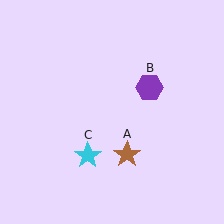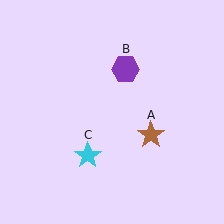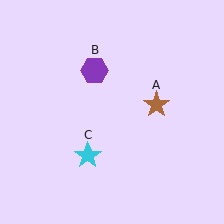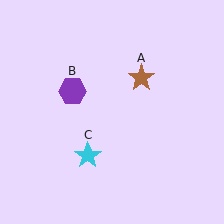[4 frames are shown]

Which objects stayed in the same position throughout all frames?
Cyan star (object C) remained stationary.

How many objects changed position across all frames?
2 objects changed position: brown star (object A), purple hexagon (object B).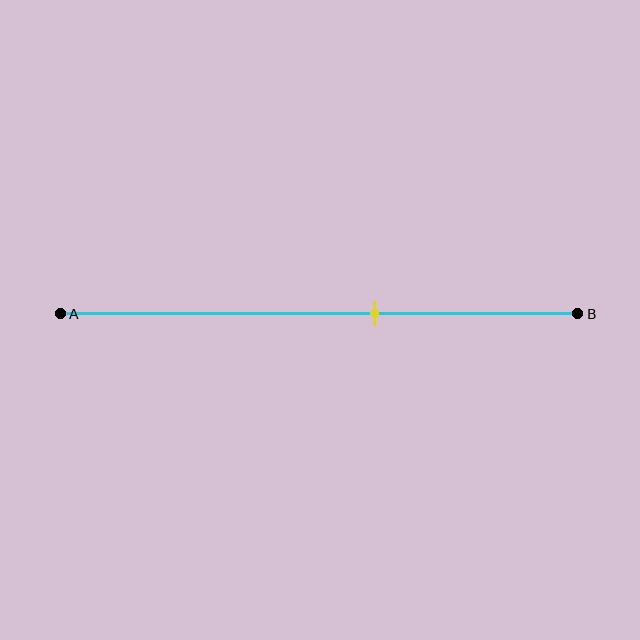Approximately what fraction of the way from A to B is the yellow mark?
The yellow mark is approximately 60% of the way from A to B.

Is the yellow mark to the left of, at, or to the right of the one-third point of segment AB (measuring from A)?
The yellow mark is to the right of the one-third point of segment AB.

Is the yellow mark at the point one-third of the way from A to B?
No, the mark is at about 60% from A, not at the 33% one-third point.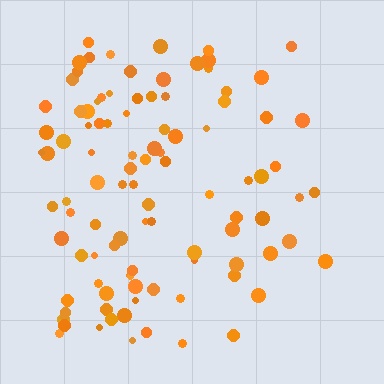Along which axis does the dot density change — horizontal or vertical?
Horizontal.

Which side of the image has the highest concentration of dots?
The left.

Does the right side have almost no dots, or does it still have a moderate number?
Still a moderate number, just noticeably fewer than the left.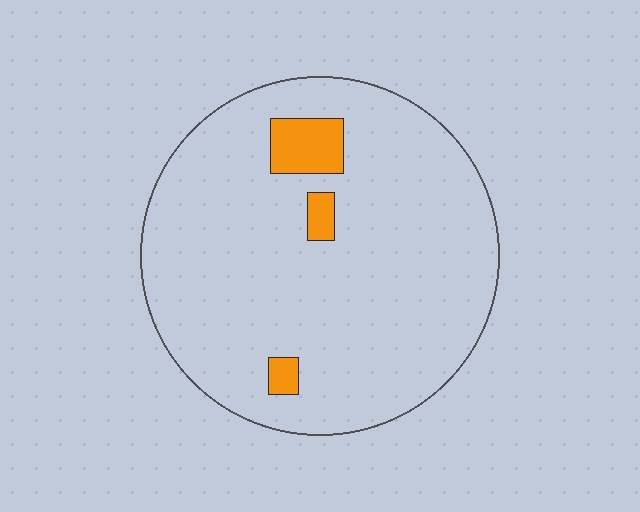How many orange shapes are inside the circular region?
3.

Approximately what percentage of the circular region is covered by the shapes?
Approximately 5%.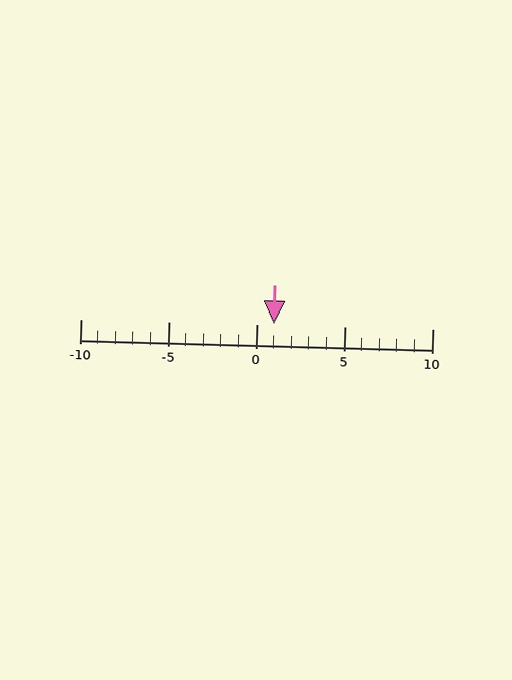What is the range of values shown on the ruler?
The ruler shows values from -10 to 10.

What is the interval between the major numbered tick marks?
The major tick marks are spaced 5 units apart.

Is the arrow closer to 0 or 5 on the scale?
The arrow is closer to 0.